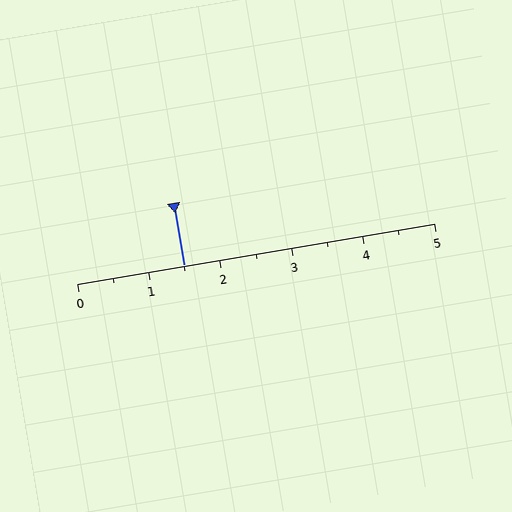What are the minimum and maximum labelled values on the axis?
The axis runs from 0 to 5.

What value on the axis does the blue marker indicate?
The marker indicates approximately 1.5.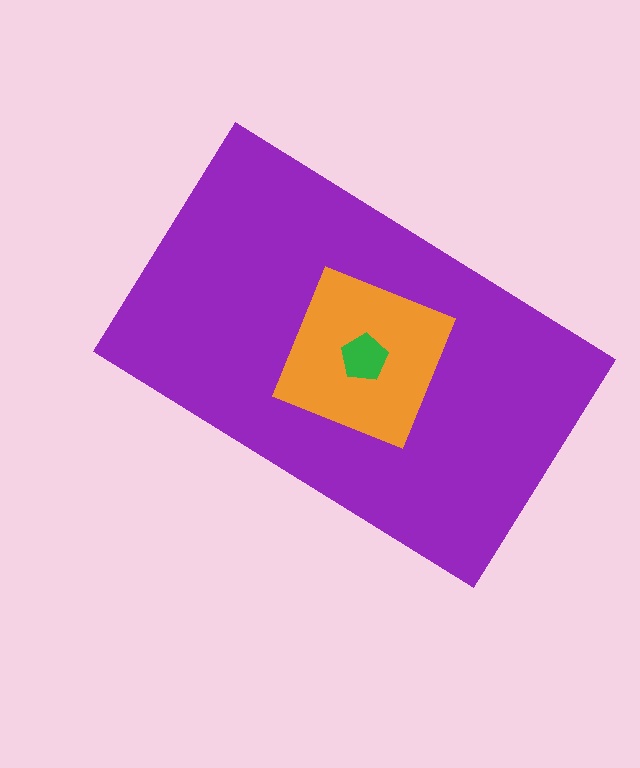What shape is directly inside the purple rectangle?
The orange diamond.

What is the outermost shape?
The purple rectangle.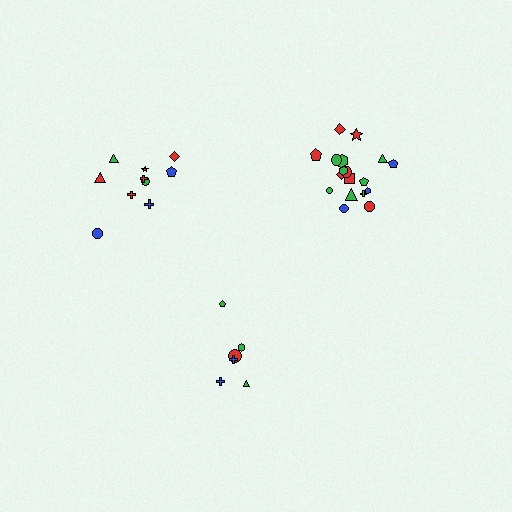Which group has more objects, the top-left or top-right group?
The top-right group.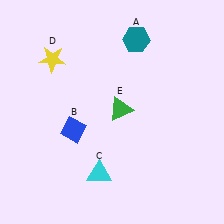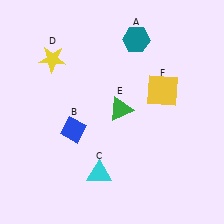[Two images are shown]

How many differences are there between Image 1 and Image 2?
There is 1 difference between the two images.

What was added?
A yellow square (F) was added in Image 2.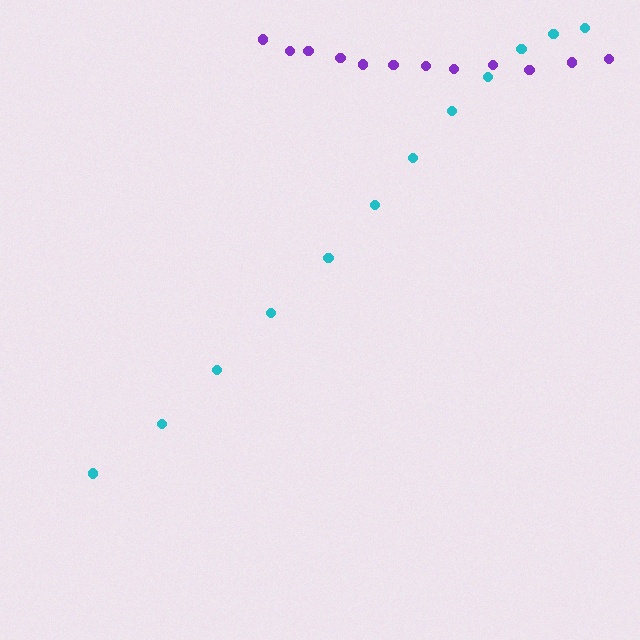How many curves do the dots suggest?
There are 2 distinct paths.